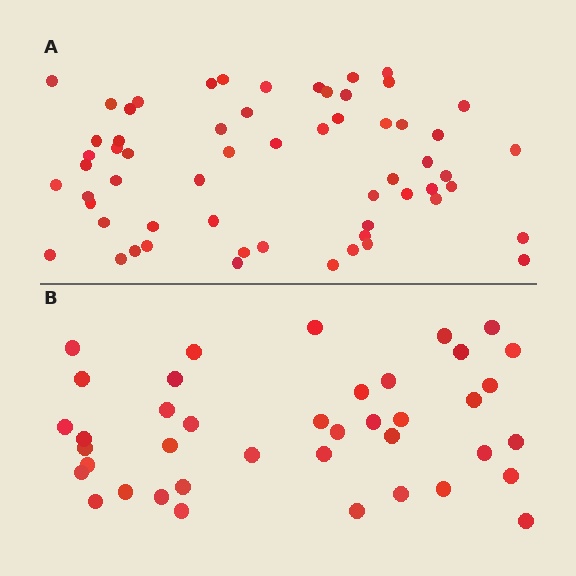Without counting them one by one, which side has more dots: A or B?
Region A (the top region) has more dots.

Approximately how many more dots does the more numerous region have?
Region A has approximately 20 more dots than region B.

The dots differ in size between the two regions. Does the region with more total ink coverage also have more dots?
No. Region B has more total ink coverage because its dots are larger, but region A actually contains more individual dots. Total area can be misleading — the number of items is what matters here.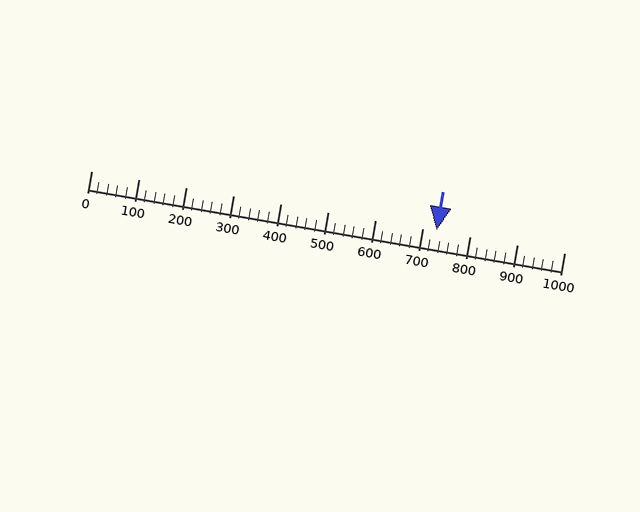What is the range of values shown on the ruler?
The ruler shows values from 0 to 1000.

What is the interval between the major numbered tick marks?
The major tick marks are spaced 100 units apart.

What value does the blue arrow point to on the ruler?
The blue arrow points to approximately 731.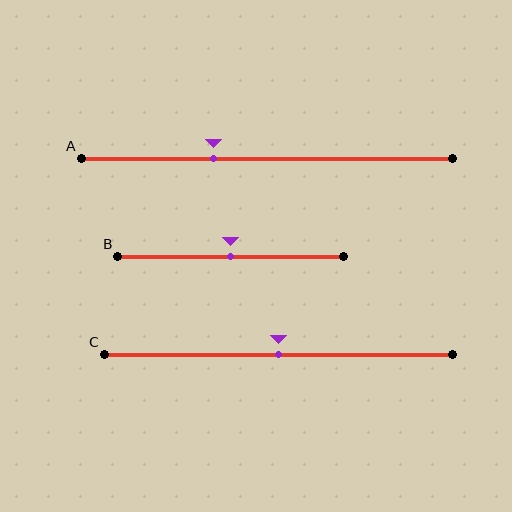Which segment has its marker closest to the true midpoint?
Segment B has its marker closest to the true midpoint.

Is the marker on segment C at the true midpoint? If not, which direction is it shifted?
Yes, the marker on segment C is at the true midpoint.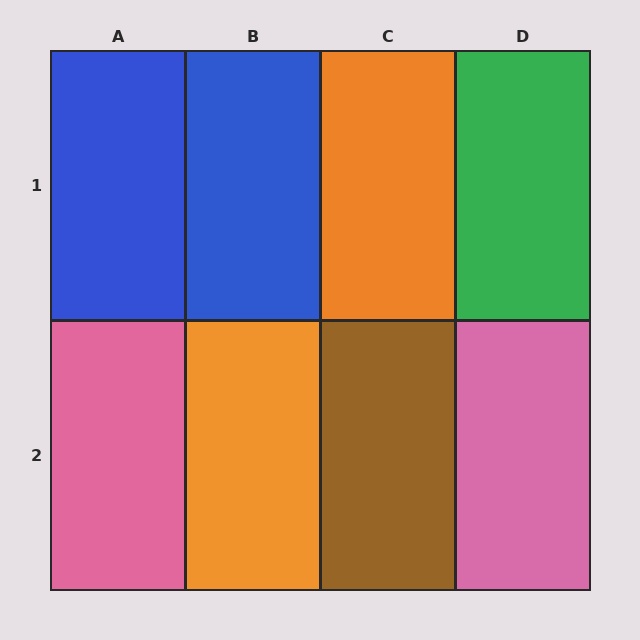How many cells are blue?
2 cells are blue.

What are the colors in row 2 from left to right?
Pink, orange, brown, pink.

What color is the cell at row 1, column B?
Blue.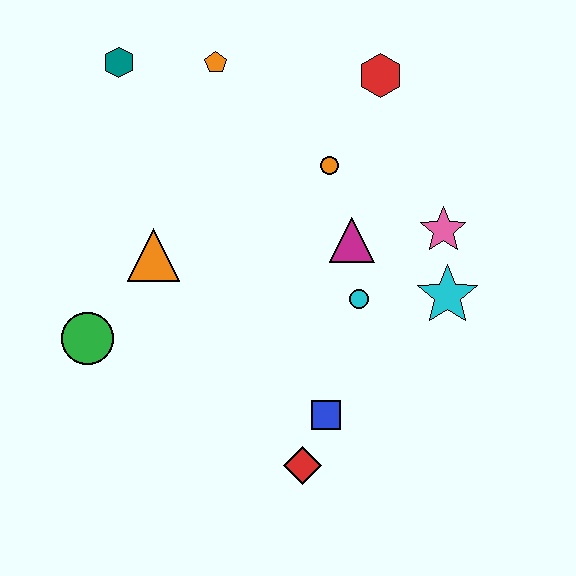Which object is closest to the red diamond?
The blue square is closest to the red diamond.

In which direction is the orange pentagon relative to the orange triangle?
The orange pentagon is above the orange triangle.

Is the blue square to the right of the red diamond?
Yes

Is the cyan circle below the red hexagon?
Yes